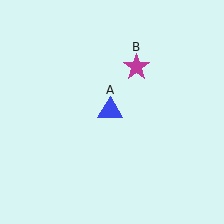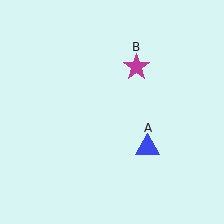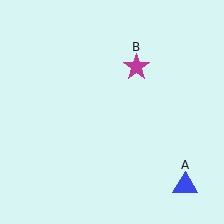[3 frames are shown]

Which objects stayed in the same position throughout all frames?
Magenta star (object B) remained stationary.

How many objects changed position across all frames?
1 object changed position: blue triangle (object A).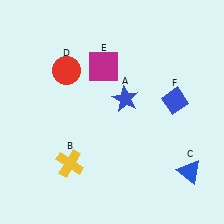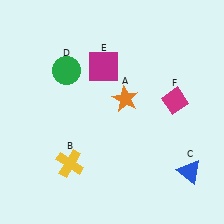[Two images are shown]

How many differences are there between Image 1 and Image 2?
There are 3 differences between the two images.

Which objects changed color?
A changed from blue to orange. D changed from red to green. F changed from blue to magenta.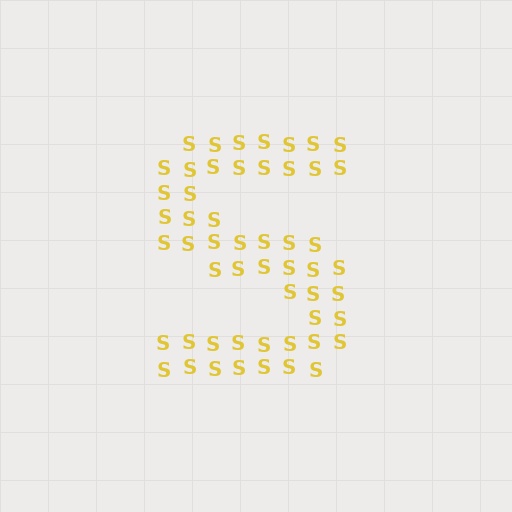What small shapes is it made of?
It is made of small letter S's.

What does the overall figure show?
The overall figure shows the letter S.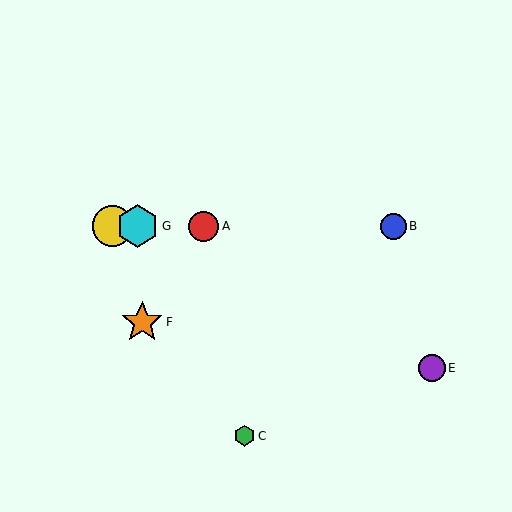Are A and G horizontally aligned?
Yes, both are at y≈226.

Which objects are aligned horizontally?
Objects A, B, D, G are aligned horizontally.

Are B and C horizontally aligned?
No, B is at y≈226 and C is at y≈436.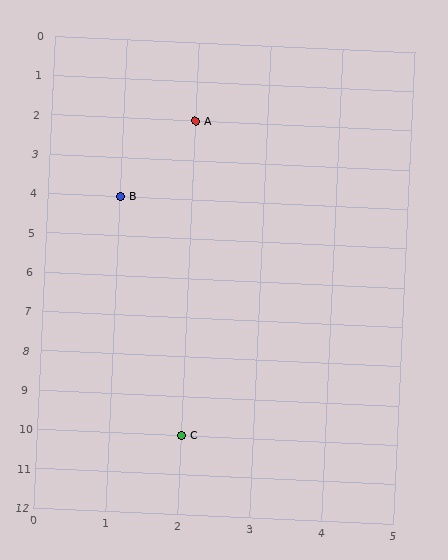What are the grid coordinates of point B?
Point B is at grid coordinates (1, 4).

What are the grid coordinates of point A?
Point A is at grid coordinates (2, 2).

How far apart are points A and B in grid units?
Points A and B are 1 column and 2 rows apart (about 2.2 grid units diagonally).